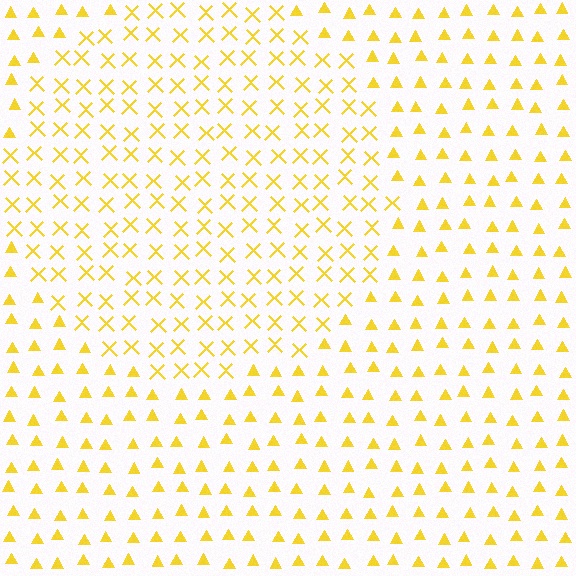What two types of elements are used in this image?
The image uses X marks inside the circle region and triangles outside it.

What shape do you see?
I see a circle.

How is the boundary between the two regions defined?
The boundary is defined by a change in element shape: X marks inside vs. triangles outside. All elements share the same color and spacing.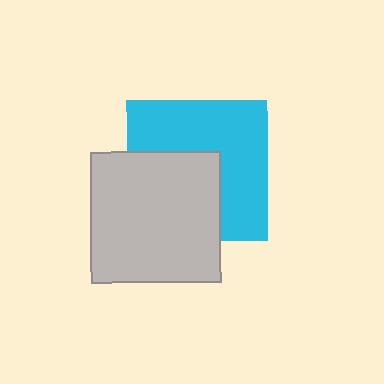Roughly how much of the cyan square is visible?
About half of it is visible (roughly 57%).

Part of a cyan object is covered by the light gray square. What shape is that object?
It is a square.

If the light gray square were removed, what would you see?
You would see the complete cyan square.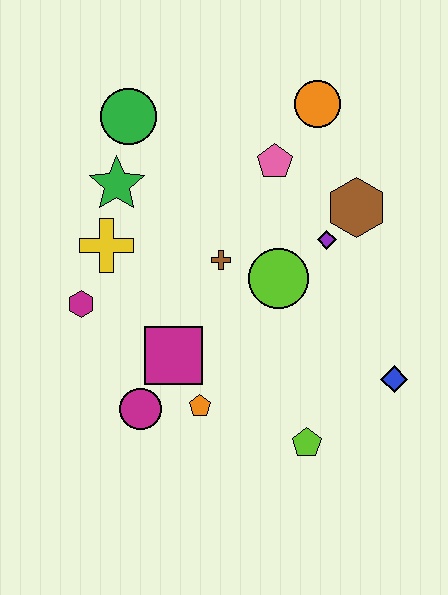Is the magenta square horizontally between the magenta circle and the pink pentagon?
Yes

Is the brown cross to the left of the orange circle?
Yes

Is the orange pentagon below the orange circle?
Yes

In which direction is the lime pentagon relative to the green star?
The lime pentagon is below the green star.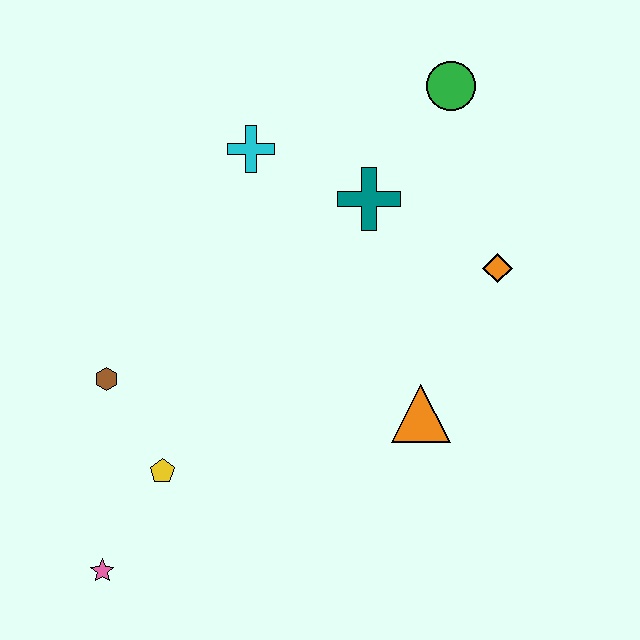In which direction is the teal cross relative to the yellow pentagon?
The teal cross is above the yellow pentagon.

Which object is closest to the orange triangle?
The orange diamond is closest to the orange triangle.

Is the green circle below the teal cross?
No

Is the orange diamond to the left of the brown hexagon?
No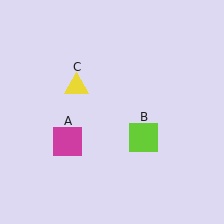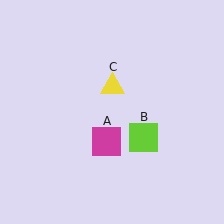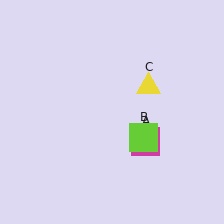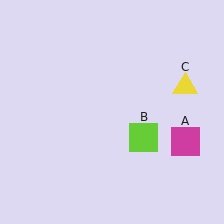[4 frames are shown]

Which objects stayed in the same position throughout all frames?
Lime square (object B) remained stationary.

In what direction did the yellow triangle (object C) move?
The yellow triangle (object C) moved right.